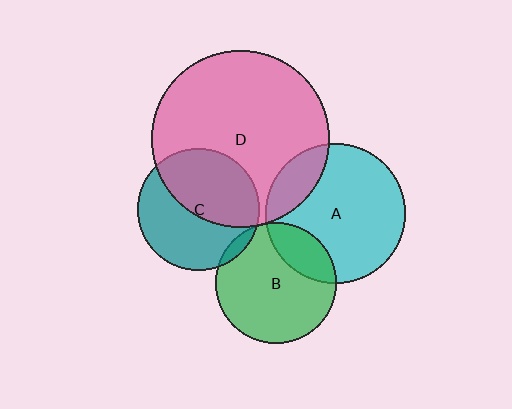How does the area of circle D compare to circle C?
Approximately 2.1 times.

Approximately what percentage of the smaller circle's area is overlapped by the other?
Approximately 20%.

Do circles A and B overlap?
Yes.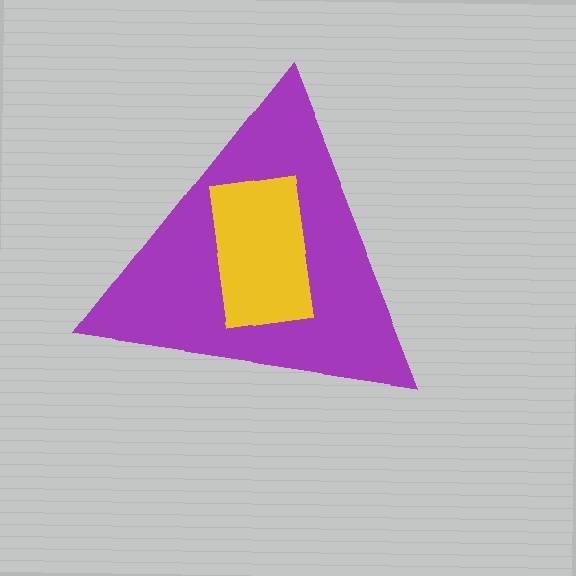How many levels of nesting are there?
2.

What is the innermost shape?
The yellow rectangle.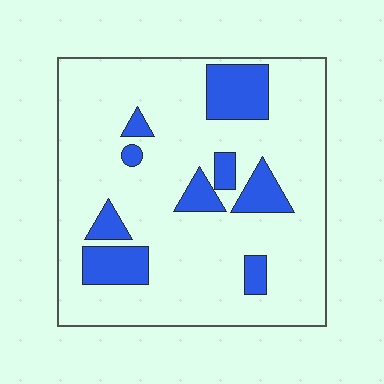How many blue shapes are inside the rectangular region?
9.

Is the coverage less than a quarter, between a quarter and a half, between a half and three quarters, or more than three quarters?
Less than a quarter.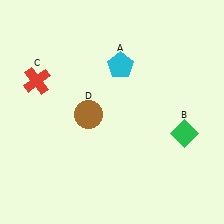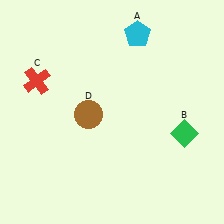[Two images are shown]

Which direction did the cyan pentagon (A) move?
The cyan pentagon (A) moved up.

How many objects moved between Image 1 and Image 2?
1 object moved between the two images.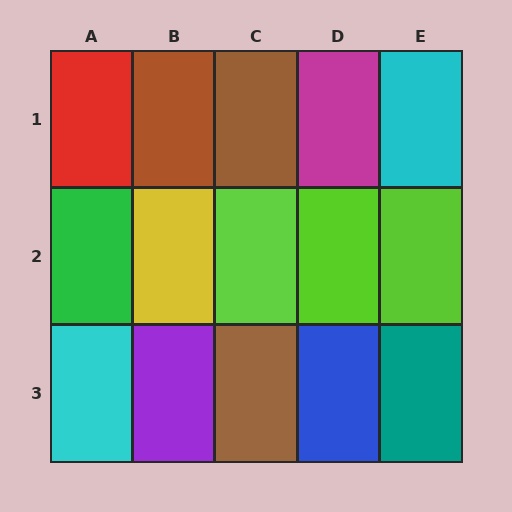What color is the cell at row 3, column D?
Blue.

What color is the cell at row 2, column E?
Lime.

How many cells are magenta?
1 cell is magenta.